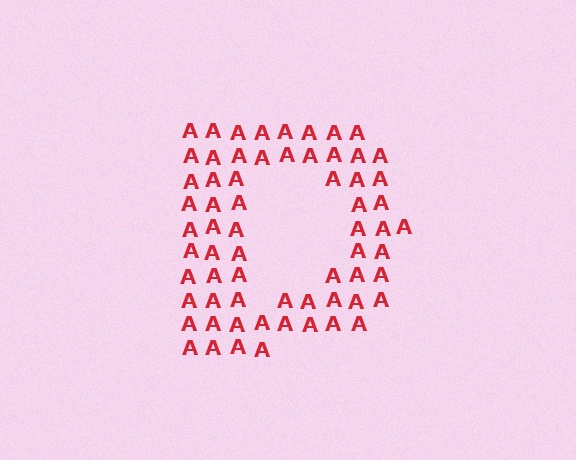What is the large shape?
The large shape is the letter D.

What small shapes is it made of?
It is made of small letter A's.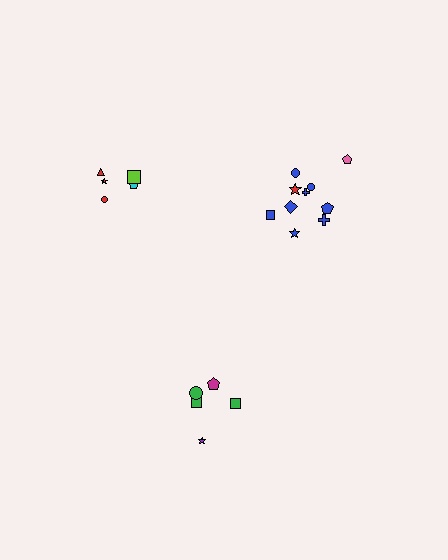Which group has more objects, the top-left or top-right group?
The top-right group.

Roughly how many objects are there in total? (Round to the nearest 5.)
Roughly 20 objects in total.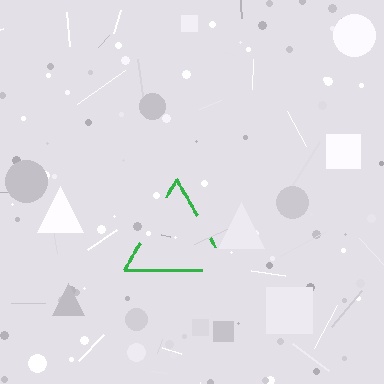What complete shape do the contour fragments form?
The contour fragments form a triangle.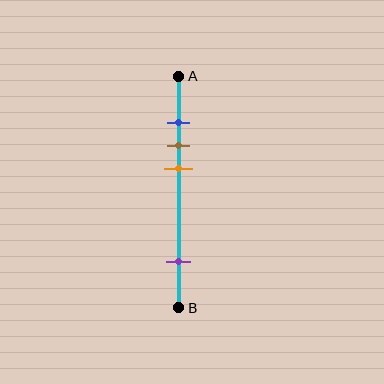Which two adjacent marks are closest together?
The blue and brown marks are the closest adjacent pair.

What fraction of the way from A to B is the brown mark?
The brown mark is approximately 30% (0.3) of the way from A to B.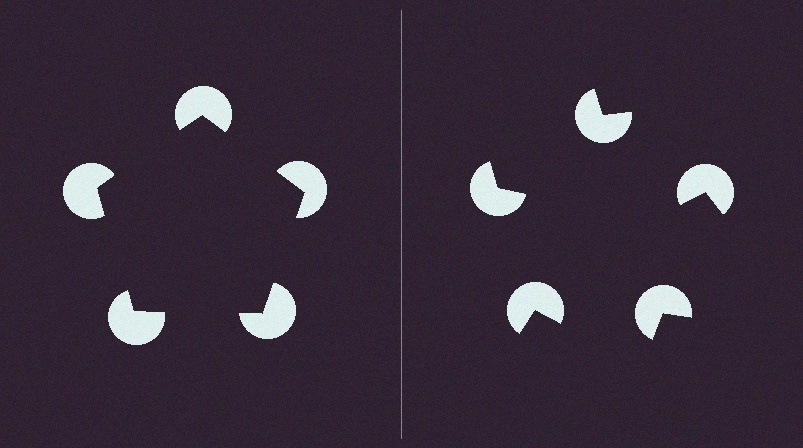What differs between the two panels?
The pac-man discs are positioned identically on both sides; only the wedge orientations differ. On the left they align to a pentagon; on the right they are misaligned.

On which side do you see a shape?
An illusory pentagon appears on the left side. On the right side the wedge cuts are rotated, so no coherent shape forms.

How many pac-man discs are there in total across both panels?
10 — 5 on each side.